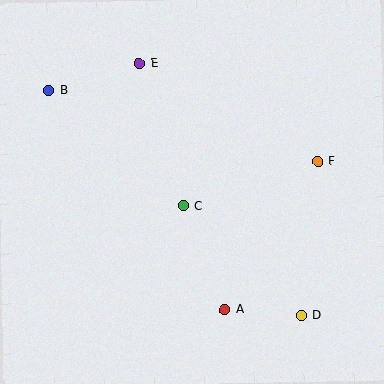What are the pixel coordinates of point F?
Point F is at (317, 161).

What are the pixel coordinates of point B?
Point B is at (49, 90).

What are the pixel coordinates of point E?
Point E is at (139, 63).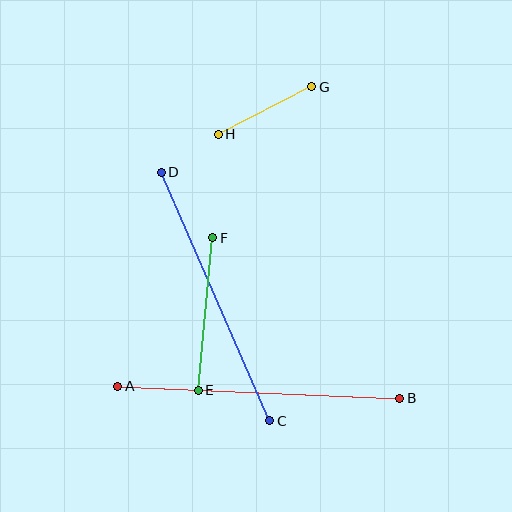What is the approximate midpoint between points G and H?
The midpoint is at approximately (265, 111) pixels.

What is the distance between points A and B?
The distance is approximately 282 pixels.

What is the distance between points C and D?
The distance is approximately 271 pixels.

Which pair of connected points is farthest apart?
Points A and B are farthest apart.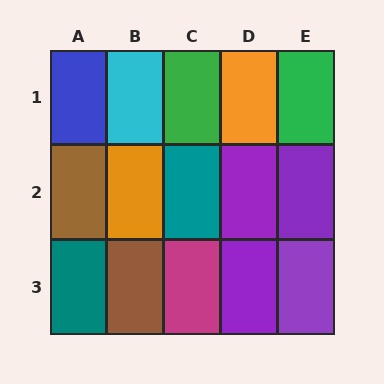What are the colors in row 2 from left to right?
Brown, orange, teal, purple, purple.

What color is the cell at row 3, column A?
Teal.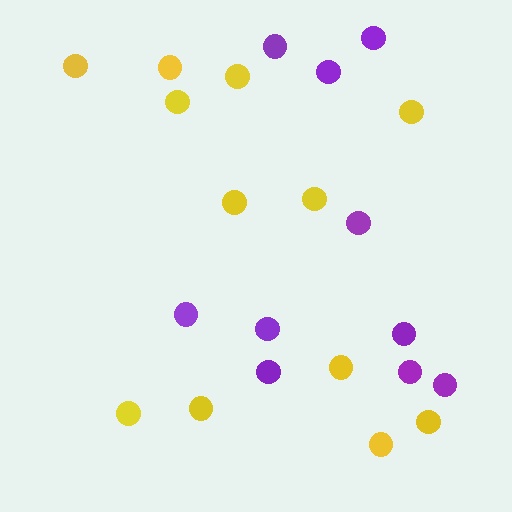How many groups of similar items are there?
There are 2 groups: one group of purple circles (10) and one group of yellow circles (12).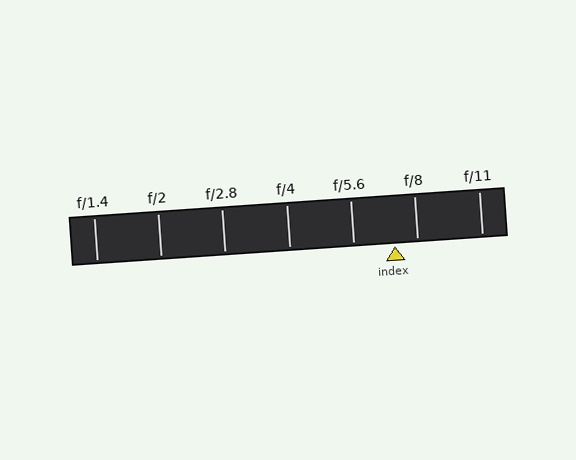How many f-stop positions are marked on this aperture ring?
There are 7 f-stop positions marked.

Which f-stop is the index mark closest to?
The index mark is closest to f/8.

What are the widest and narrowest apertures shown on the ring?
The widest aperture shown is f/1.4 and the narrowest is f/11.